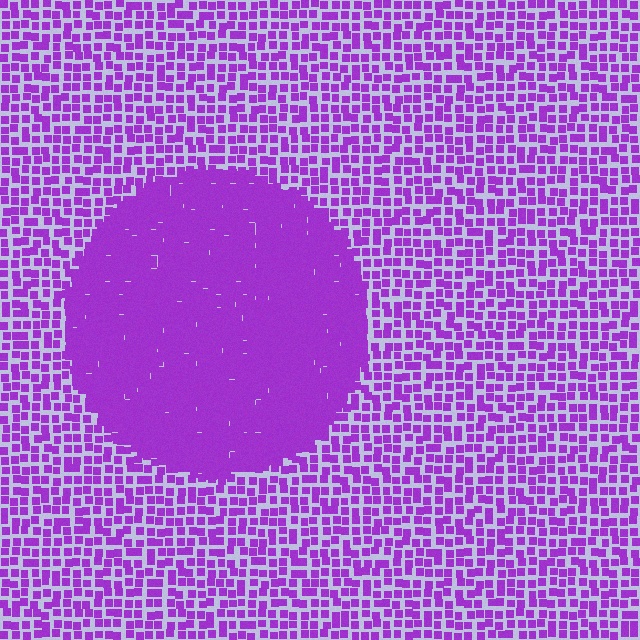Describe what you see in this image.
The image contains small purple elements arranged at two different densities. A circle-shaped region is visible where the elements are more densely packed than the surrounding area.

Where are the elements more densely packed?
The elements are more densely packed inside the circle boundary.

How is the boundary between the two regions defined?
The boundary is defined by a change in element density (approximately 2.5x ratio). All elements are the same color, size, and shape.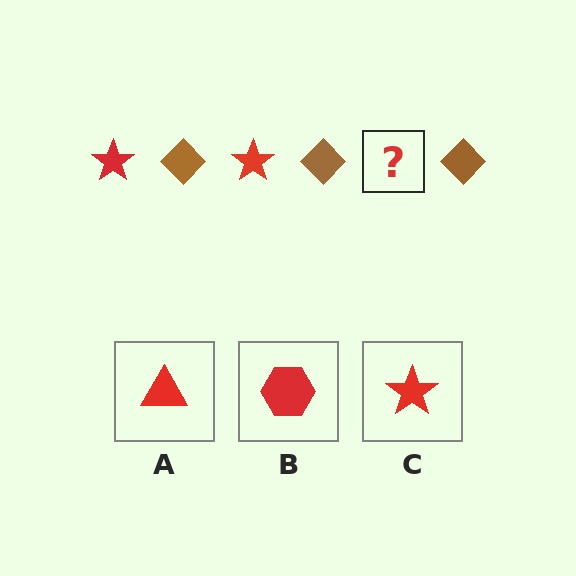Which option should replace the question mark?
Option C.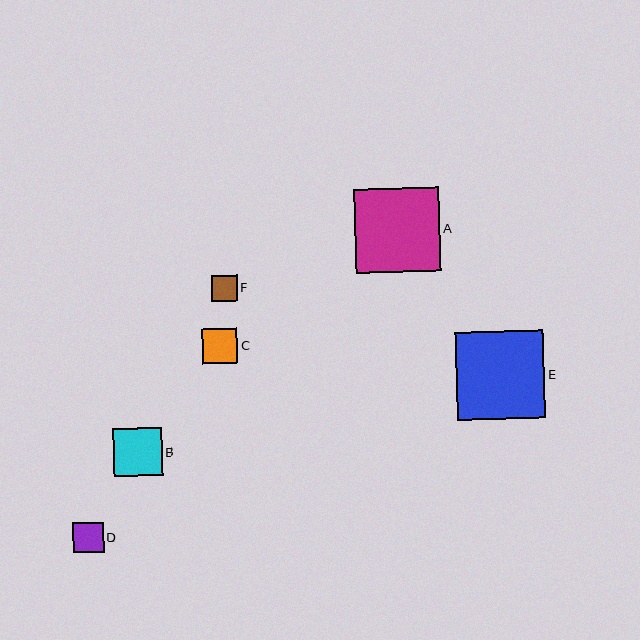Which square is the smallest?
Square F is the smallest with a size of approximately 26 pixels.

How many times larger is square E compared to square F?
Square E is approximately 3.4 times the size of square F.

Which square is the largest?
Square E is the largest with a size of approximately 88 pixels.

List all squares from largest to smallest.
From largest to smallest: E, A, B, C, D, F.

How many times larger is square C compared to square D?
Square C is approximately 1.2 times the size of square D.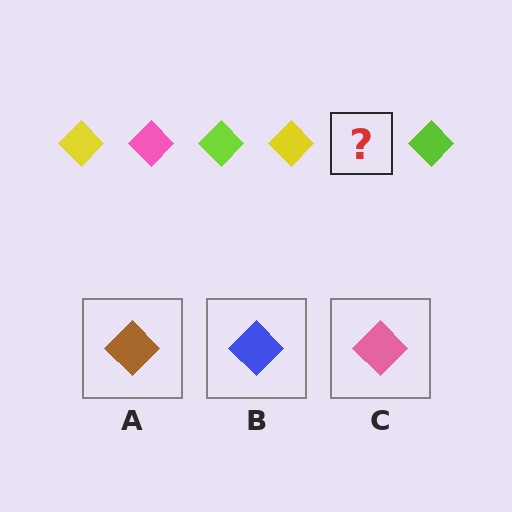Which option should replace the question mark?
Option C.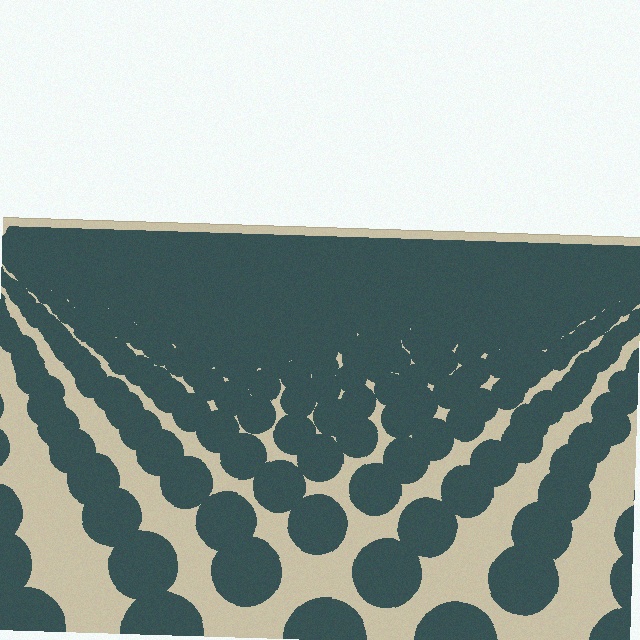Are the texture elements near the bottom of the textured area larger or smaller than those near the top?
Larger. Near the bottom, elements are closer to the viewer and appear at a bigger on-screen size.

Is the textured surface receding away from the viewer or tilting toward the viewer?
The surface is receding away from the viewer. Texture elements get smaller and denser toward the top.